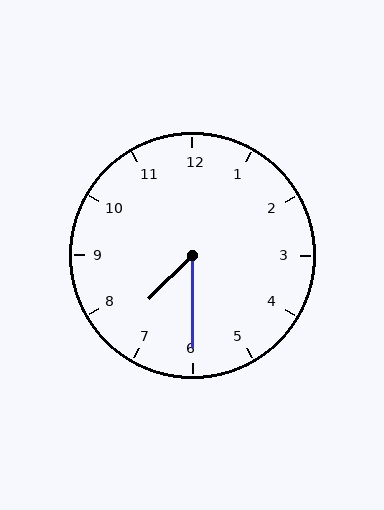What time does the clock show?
7:30.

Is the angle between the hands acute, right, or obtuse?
It is acute.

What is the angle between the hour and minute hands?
Approximately 45 degrees.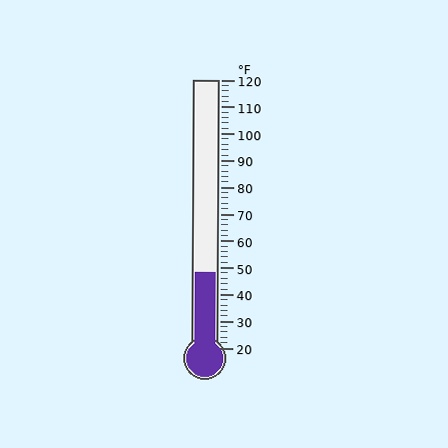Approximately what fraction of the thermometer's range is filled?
The thermometer is filled to approximately 30% of its range.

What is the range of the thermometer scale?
The thermometer scale ranges from 20°F to 120°F.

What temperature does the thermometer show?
The thermometer shows approximately 48°F.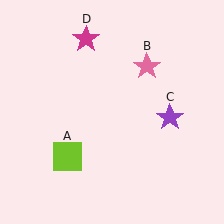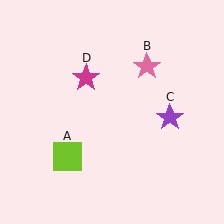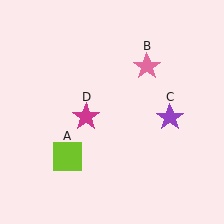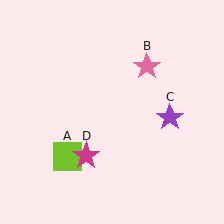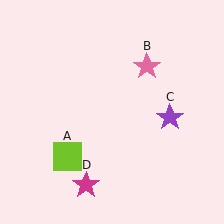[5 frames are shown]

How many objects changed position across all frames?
1 object changed position: magenta star (object D).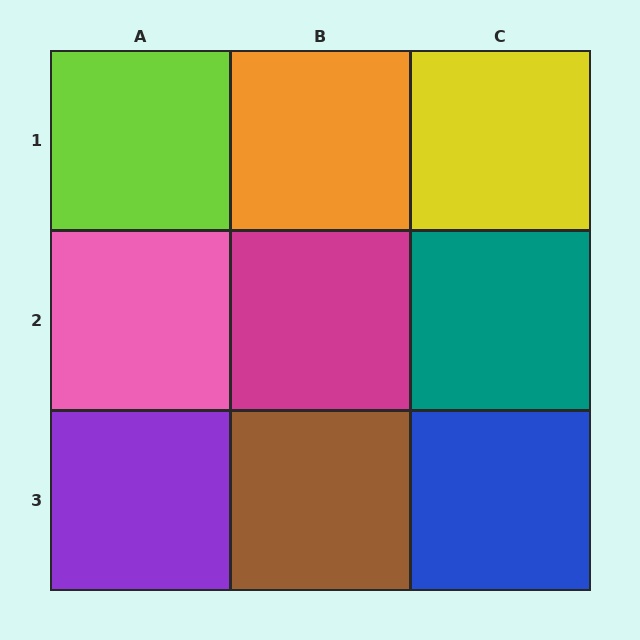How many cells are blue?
1 cell is blue.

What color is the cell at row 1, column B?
Orange.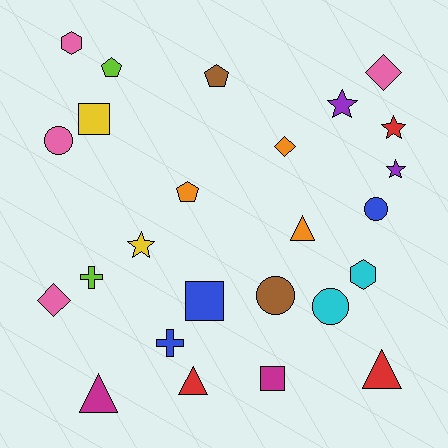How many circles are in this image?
There are 4 circles.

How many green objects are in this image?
There are no green objects.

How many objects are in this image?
There are 25 objects.